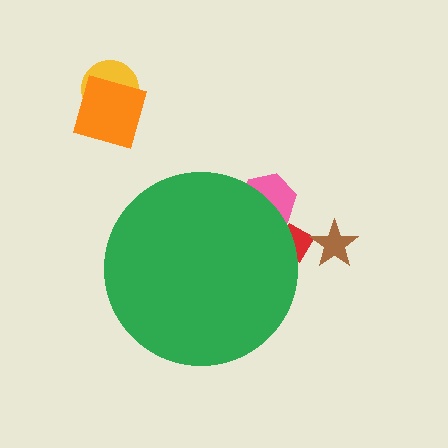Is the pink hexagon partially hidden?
Yes, the pink hexagon is partially hidden behind the green circle.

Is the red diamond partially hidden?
Yes, the red diamond is partially hidden behind the green circle.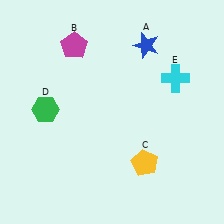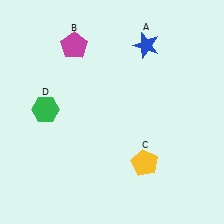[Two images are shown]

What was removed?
The cyan cross (E) was removed in Image 2.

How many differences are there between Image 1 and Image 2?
There is 1 difference between the two images.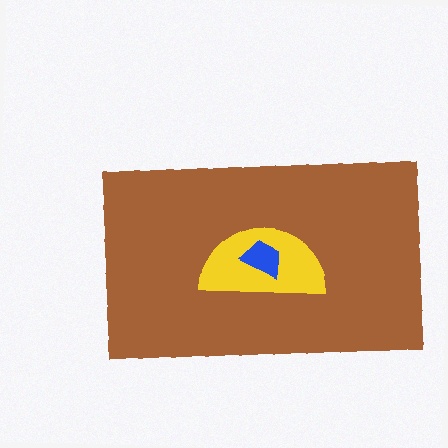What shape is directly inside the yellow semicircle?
The blue trapezoid.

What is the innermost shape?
The blue trapezoid.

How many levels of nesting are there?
3.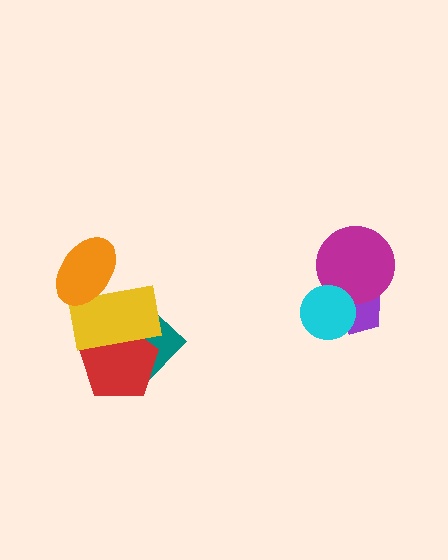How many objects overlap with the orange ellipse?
1 object overlaps with the orange ellipse.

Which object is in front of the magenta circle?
The cyan circle is in front of the magenta circle.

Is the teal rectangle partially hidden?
Yes, it is partially covered by another shape.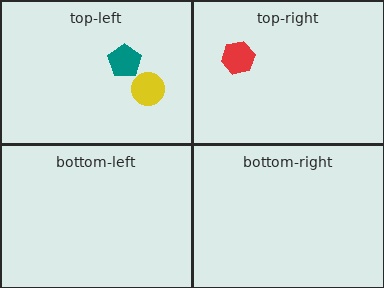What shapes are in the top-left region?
The teal pentagon, the yellow circle.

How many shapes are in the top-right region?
1.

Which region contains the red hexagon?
The top-right region.